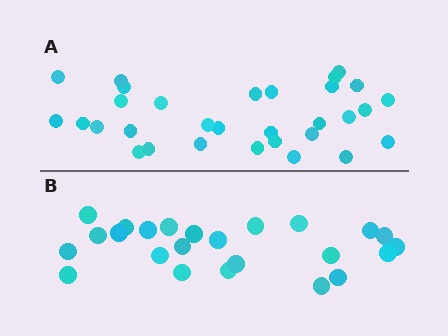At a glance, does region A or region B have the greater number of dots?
Region A (the top region) has more dots.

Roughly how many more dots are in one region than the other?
Region A has roughly 8 or so more dots than region B.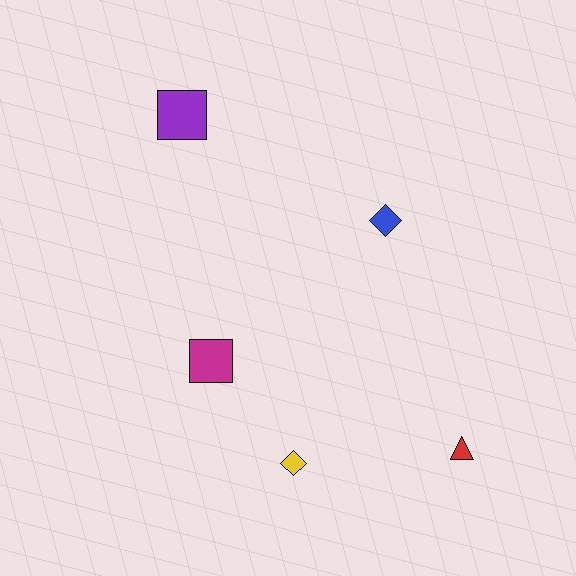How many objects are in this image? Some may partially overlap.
There are 5 objects.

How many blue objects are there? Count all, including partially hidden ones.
There is 1 blue object.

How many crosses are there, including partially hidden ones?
There are no crosses.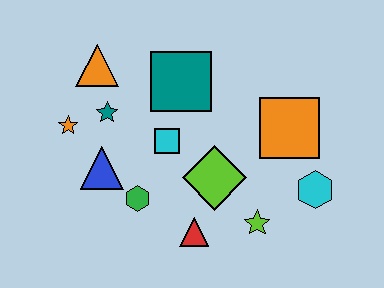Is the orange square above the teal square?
No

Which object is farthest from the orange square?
The orange star is farthest from the orange square.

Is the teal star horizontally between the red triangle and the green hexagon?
No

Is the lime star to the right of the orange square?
No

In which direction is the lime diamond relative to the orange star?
The lime diamond is to the right of the orange star.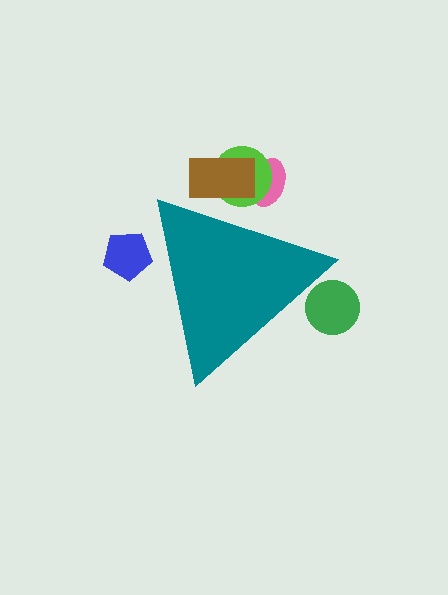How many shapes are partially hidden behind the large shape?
5 shapes are partially hidden.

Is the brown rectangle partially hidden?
Yes, the brown rectangle is partially hidden behind the teal triangle.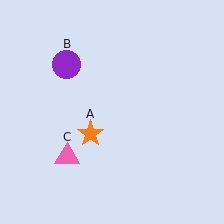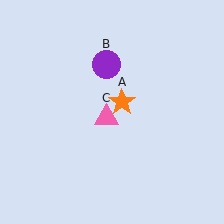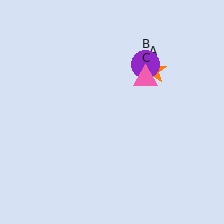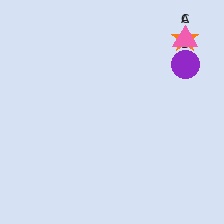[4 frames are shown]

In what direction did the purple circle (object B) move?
The purple circle (object B) moved right.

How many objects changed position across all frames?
3 objects changed position: orange star (object A), purple circle (object B), pink triangle (object C).